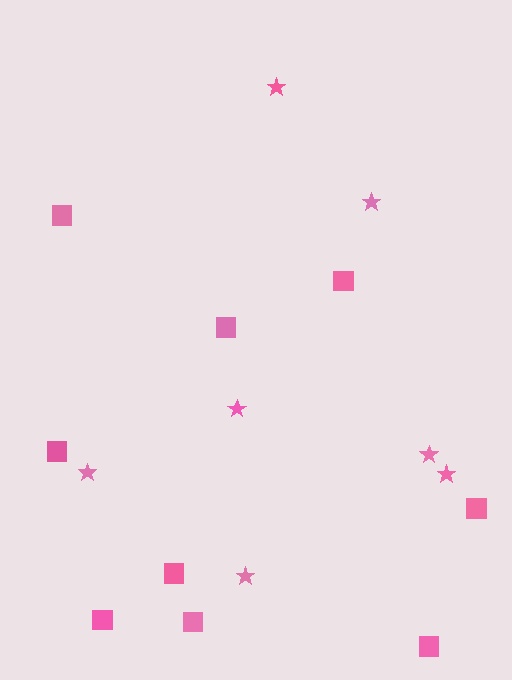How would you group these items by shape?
There are 2 groups: one group of stars (7) and one group of squares (9).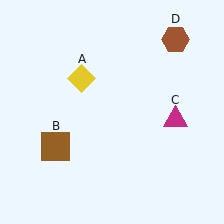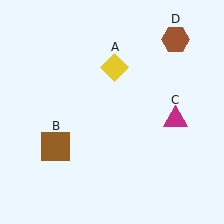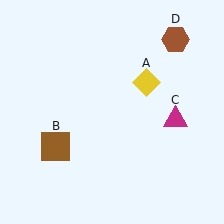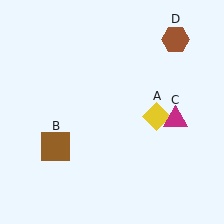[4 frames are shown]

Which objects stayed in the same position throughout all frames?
Brown square (object B) and magenta triangle (object C) and brown hexagon (object D) remained stationary.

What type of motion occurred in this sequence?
The yellow diamond (object A) rotated clockwise around the center of the scene.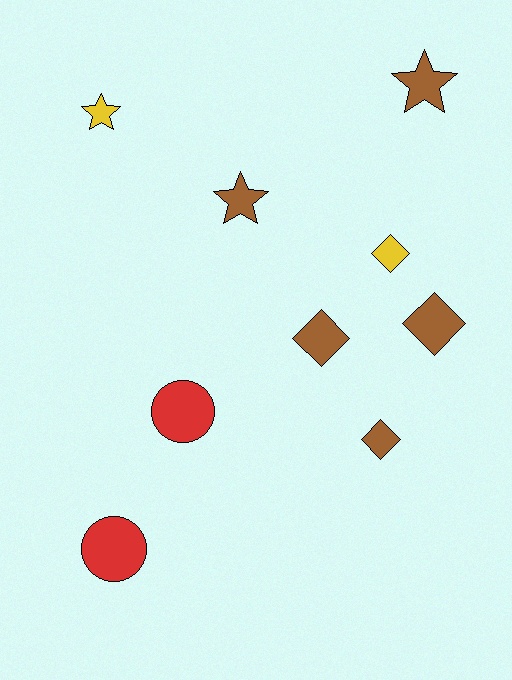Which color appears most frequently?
Brown, with 5 objects.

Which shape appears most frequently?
Diamond, with 4 objects.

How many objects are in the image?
There are 9 objects.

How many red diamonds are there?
There are no red diamonds.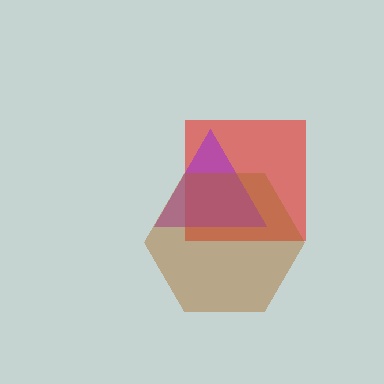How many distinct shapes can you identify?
There are 3 distinct shapes: a red square, a purple triangle, a brown hexagon.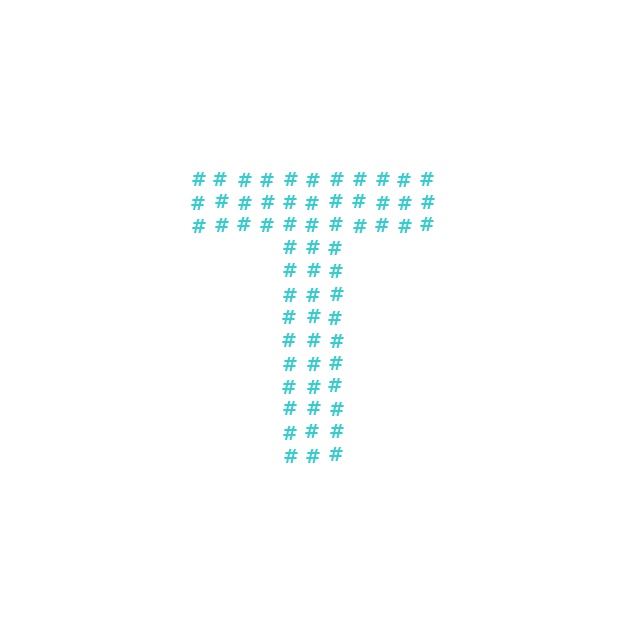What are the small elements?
The small elements are hash symbols.